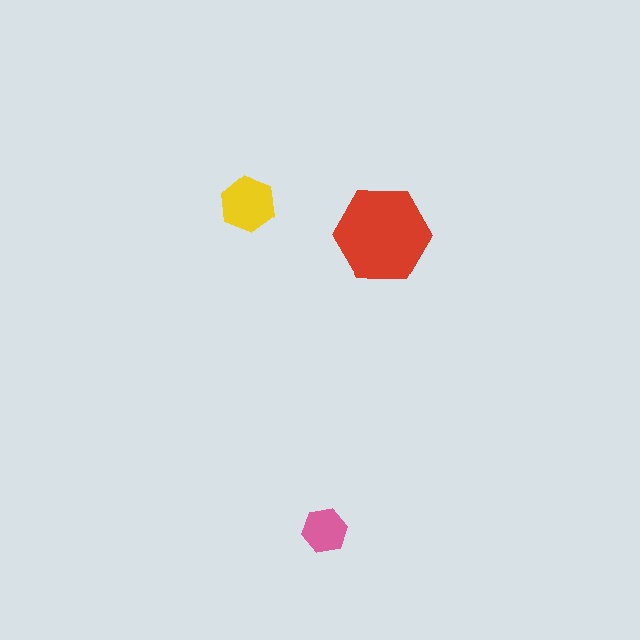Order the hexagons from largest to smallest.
the red one, the yellow one, the pink one.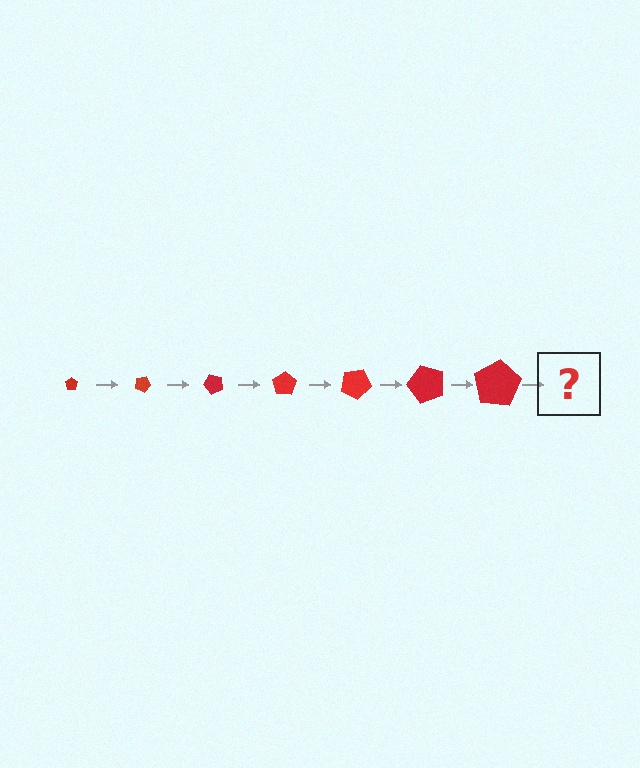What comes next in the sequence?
The next element should be a pentagon, larger than the previous one and rotated 175 degrees from the start.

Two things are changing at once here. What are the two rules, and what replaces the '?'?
The two rules are that the pentagon grows larger each step and it rotates 25 degrees each step. The '?' should be a pentagon, larger than the previous one and rotated 175 degrees from the start.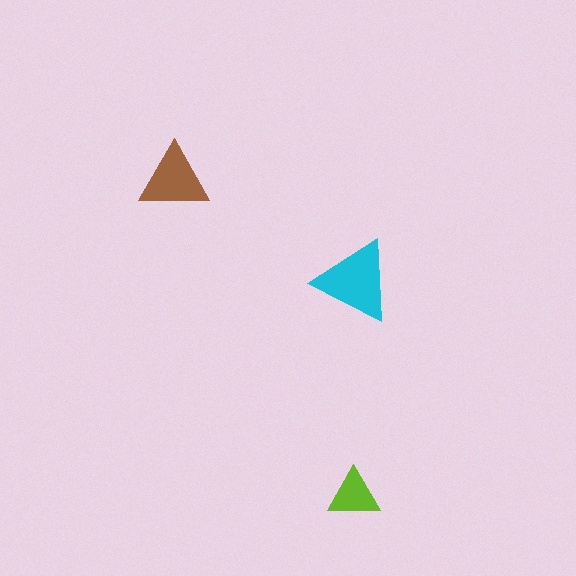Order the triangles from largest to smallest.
the cyan one, the brown one, the lime one.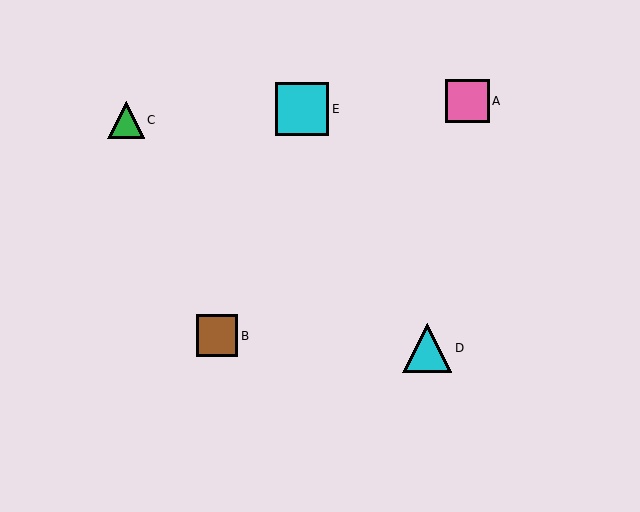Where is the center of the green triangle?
The center of the green triangle is at (126, 120).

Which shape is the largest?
The cyan square (labeled E) is the largest.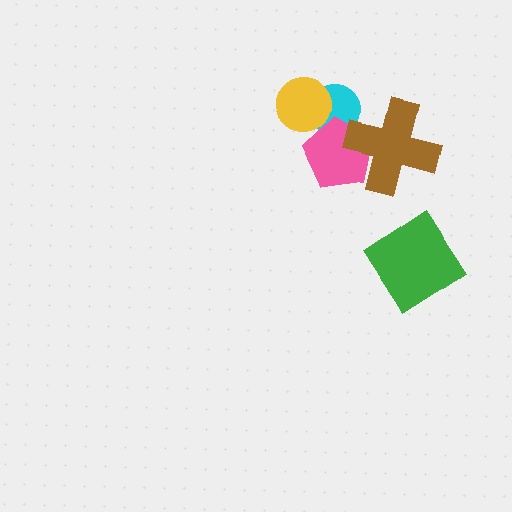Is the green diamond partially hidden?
No, no other shape covers it.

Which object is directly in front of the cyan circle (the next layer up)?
The yellow circle is directly in front of the cyan circle.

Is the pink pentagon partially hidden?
Yes, it is partially covered by another shape.